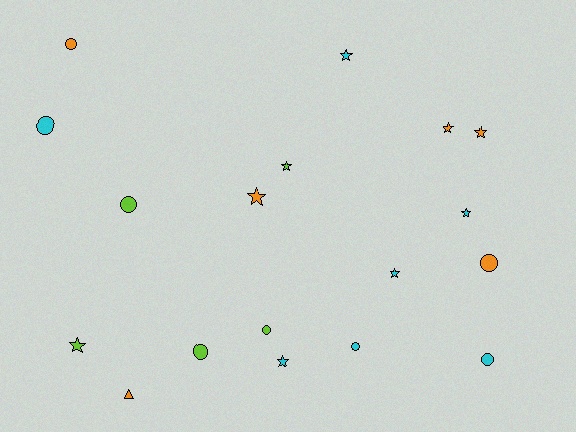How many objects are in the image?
There are 18 objects.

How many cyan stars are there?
There are 4 cyan stars.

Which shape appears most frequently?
Star, with 9 objects.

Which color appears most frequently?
Cyan, with 7 objects.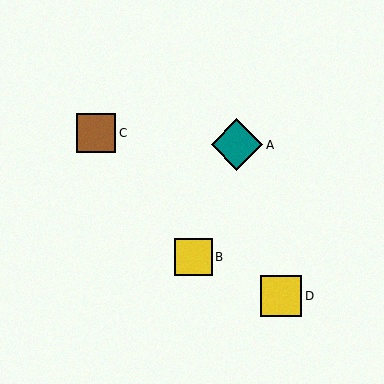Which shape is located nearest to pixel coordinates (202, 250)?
The yellow square (labeled B) at (193, 257) is nearest to that location.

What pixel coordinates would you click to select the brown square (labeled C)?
Click at (96, 133) to select the brown square C.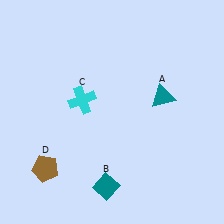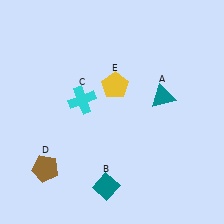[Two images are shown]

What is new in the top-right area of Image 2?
A yellow pentagon (E) was added in the top-right area of Image 2.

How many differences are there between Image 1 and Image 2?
There is 1 difference between the two images.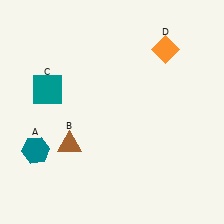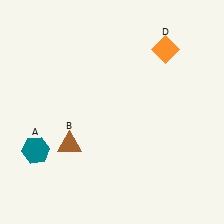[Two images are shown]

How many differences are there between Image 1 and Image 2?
There is 1 difference between the two images.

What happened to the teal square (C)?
The teal square (C) was removed in Image 2. It was in the top-left area of Image 1.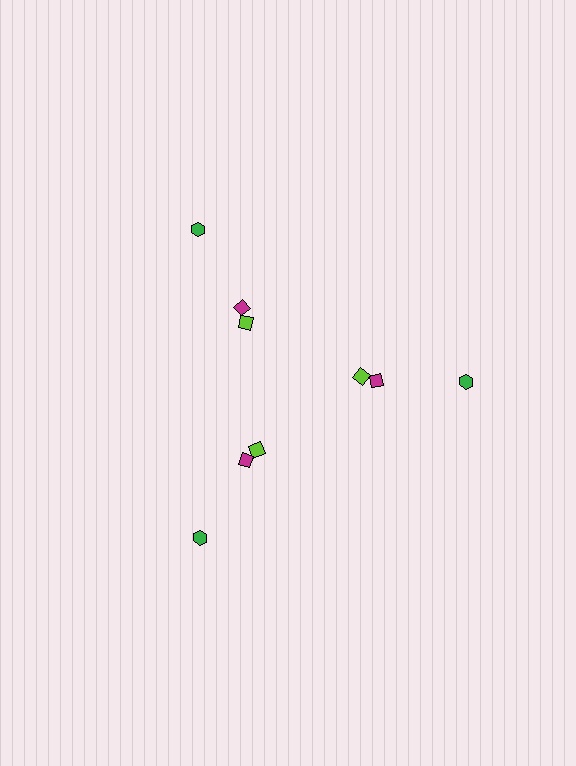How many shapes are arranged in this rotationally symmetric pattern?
There are 9 shapes, arranged in 3 groups of 3.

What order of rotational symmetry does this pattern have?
This pattern has 3-fold rotational symmetry.